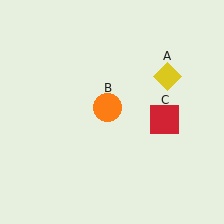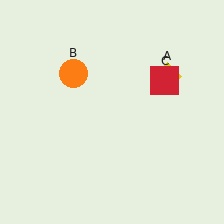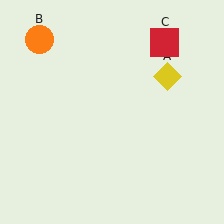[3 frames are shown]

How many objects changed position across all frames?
2 objects changed position: orange circle (object B), red square (object C).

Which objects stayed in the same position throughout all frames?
Yellow diamond (object A) remained stationary.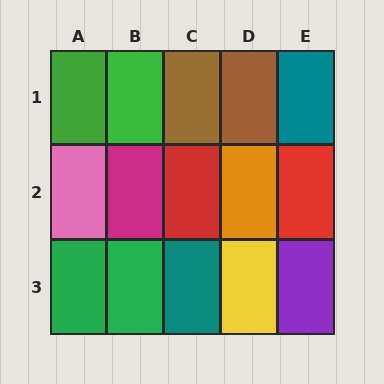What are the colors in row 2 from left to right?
Pink, magenta, red, orange, red.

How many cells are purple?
1 cell is purple.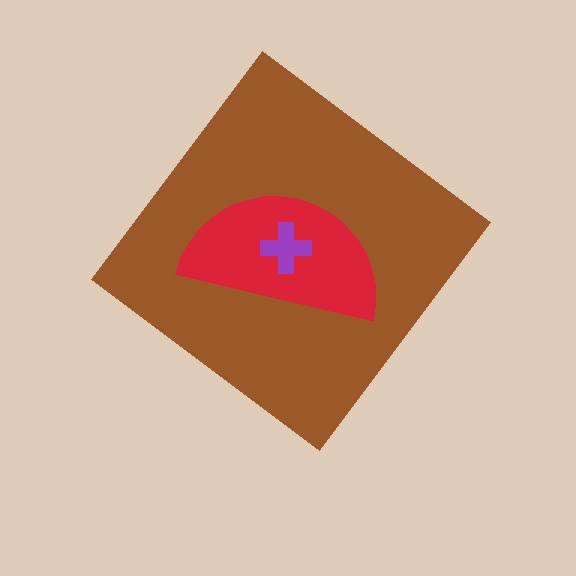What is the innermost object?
The purple cross.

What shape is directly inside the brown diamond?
The red semicircle.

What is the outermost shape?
The brown diamond.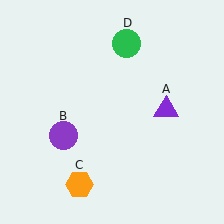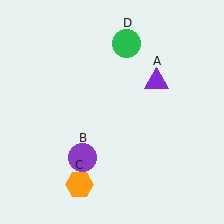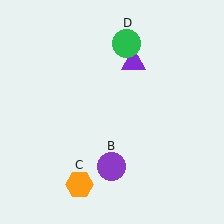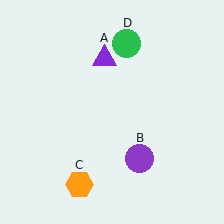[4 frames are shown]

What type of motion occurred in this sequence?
The purple triangle (object A), purple circle (object B) rotated counterclockwise around the center of the scene.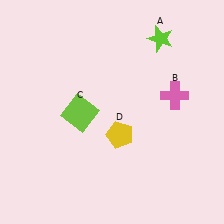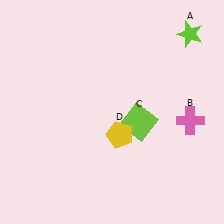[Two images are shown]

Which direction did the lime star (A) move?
The lime star (A) moved right.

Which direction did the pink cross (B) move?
The pink cross (B) moved down.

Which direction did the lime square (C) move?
The lime square (C) moved right.